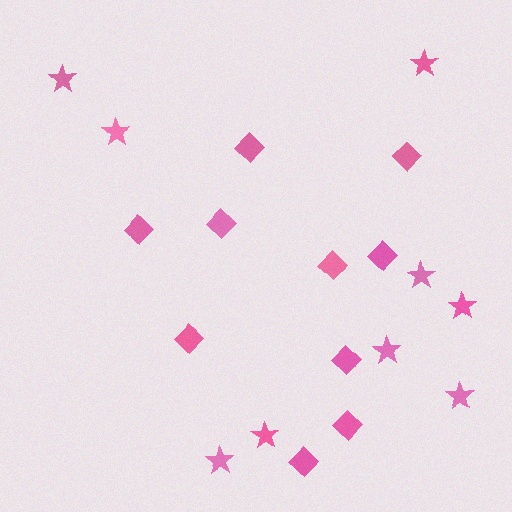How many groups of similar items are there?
There are 2 groups: one group of diamonds (10) and one group of stars (9).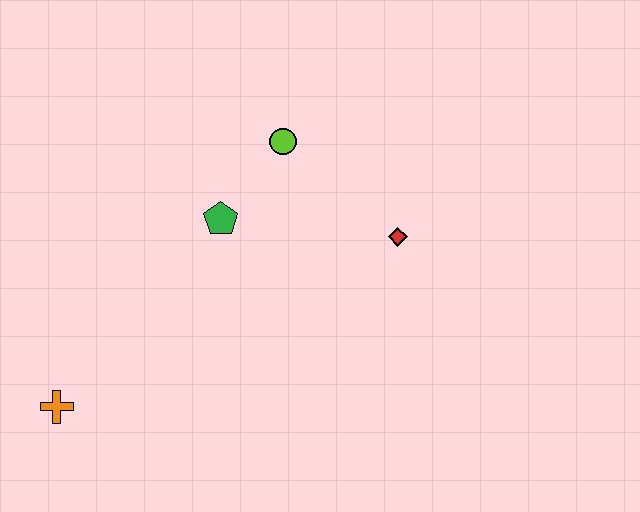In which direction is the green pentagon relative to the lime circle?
The green pentagon is below the lime circle.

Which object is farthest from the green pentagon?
The orange cross is farthest from the green pentagon.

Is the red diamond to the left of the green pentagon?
No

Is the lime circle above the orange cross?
Yes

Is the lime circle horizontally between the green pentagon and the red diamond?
Yes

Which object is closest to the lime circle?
The green pentagon is closest to the lime circle.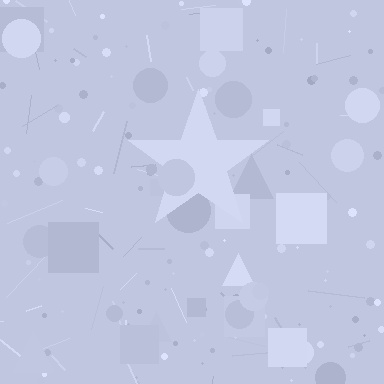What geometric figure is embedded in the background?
A star is embedded in the background.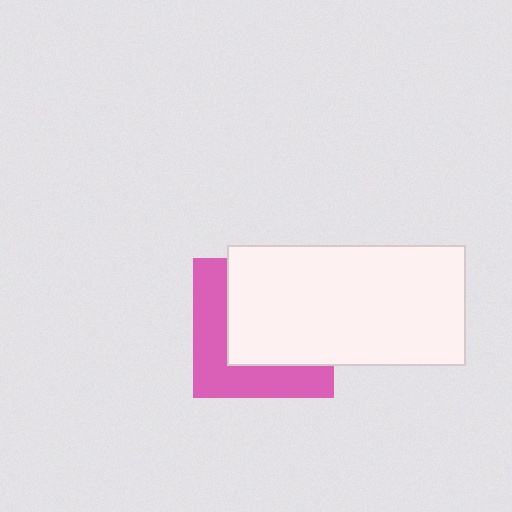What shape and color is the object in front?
The object in front is a white rectangle.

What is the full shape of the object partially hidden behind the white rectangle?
The partially hidden object is a pink square.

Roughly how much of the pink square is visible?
A small part of it is visible (roughly 42%).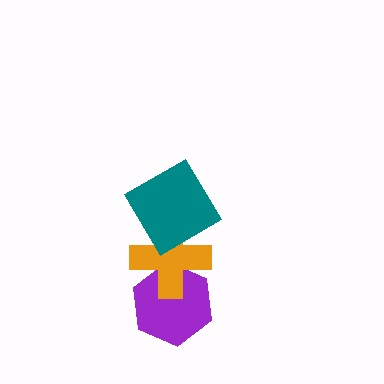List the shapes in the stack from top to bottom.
From top to bottom: the teal diamond, the orange cross, the purple hexagon.